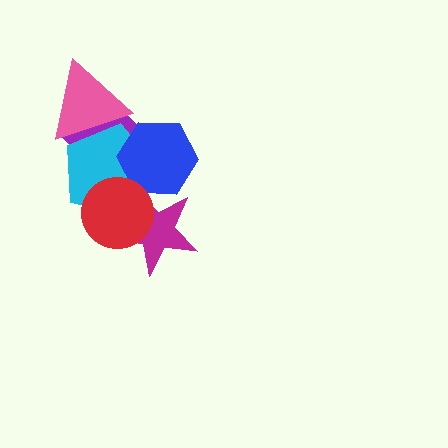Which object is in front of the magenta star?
The red circle is in front of the magenta star.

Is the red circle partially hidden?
No, no other shape covers it.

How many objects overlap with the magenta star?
3 objects overlap with the magenta star.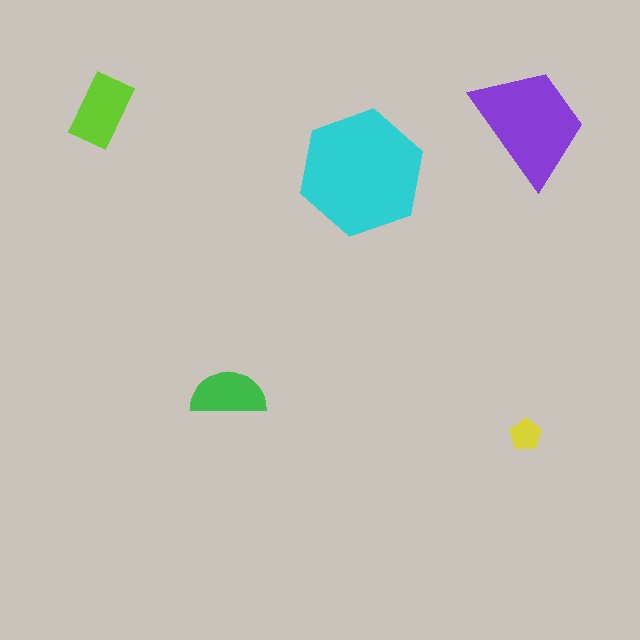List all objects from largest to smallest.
The cyan hexagon, the purple trapezoid, the lime rectangle, the green semicircle, the yellow pentagon.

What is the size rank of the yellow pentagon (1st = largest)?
5th.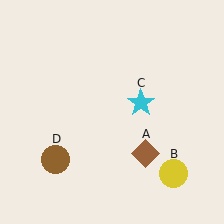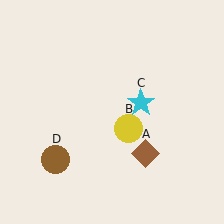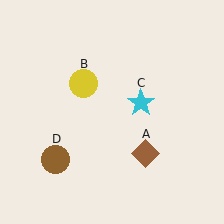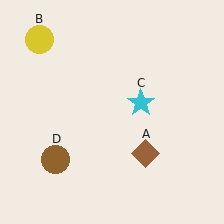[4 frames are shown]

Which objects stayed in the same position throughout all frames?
Brown diamond (object A) and cyan star (object C) and brown circle (object D) remained stationary.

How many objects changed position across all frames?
1 object changed position: yellow circle (object B).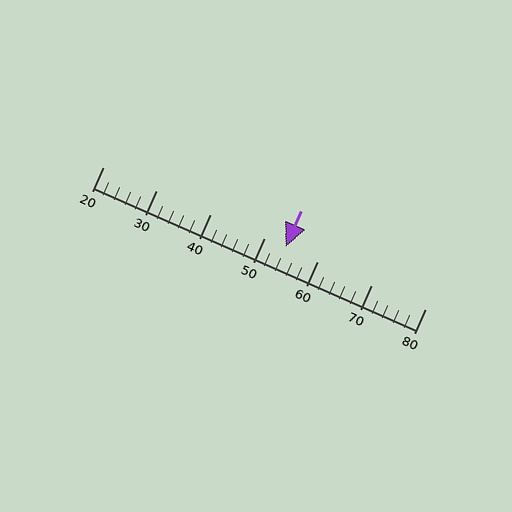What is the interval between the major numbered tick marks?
The major tick marks are spaced 10 units apart.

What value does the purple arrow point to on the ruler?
The purple arrow points to approximately 54.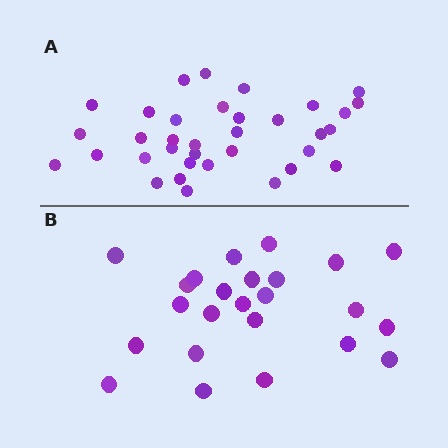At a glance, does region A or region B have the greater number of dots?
Region A (the top region) has more dots.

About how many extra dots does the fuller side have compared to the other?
Region A has roughly 12 or so more dots than region B.